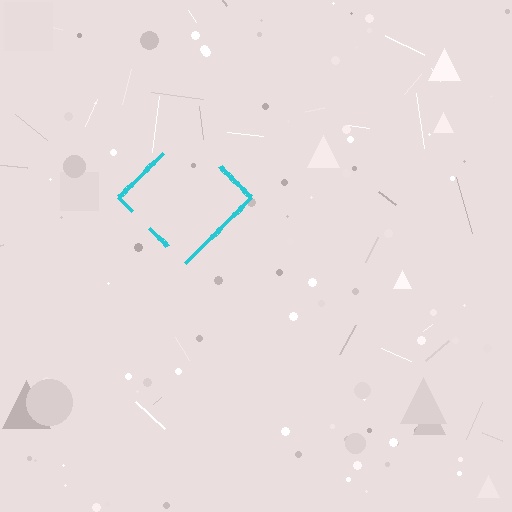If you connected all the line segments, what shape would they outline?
They would outline a diamond.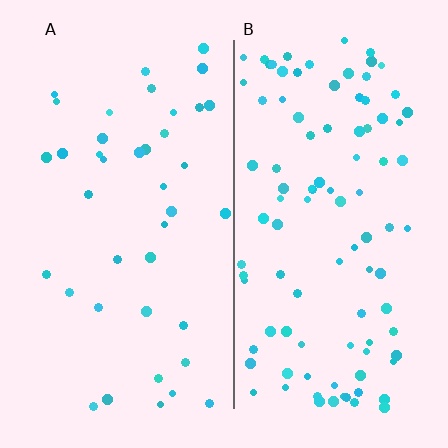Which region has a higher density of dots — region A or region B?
B (the right).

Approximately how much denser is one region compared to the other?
Approximately 2.5× — region B over region A.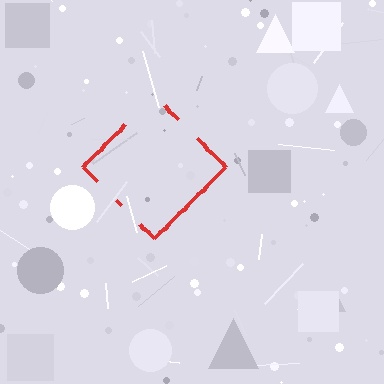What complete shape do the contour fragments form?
The contour fragments form a diamond.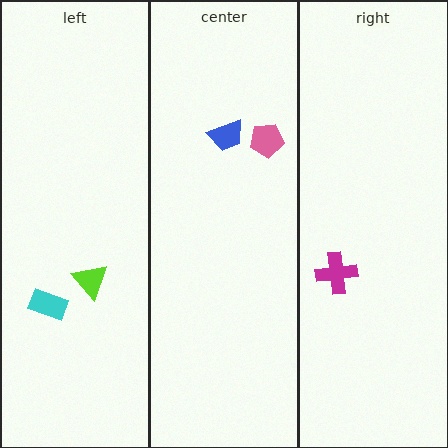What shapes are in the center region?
The pink pentagon, the blue trapezoid.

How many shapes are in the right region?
1.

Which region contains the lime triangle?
The left region.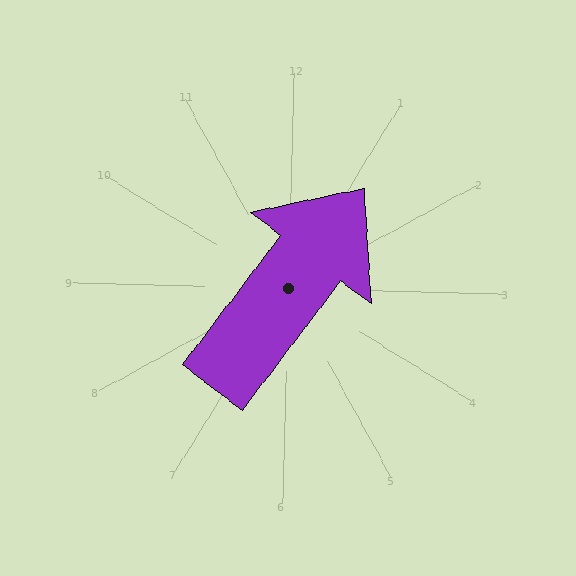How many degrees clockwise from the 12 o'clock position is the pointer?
Approximately 36 degrees.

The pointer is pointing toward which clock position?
Roughly 1 o'clock.